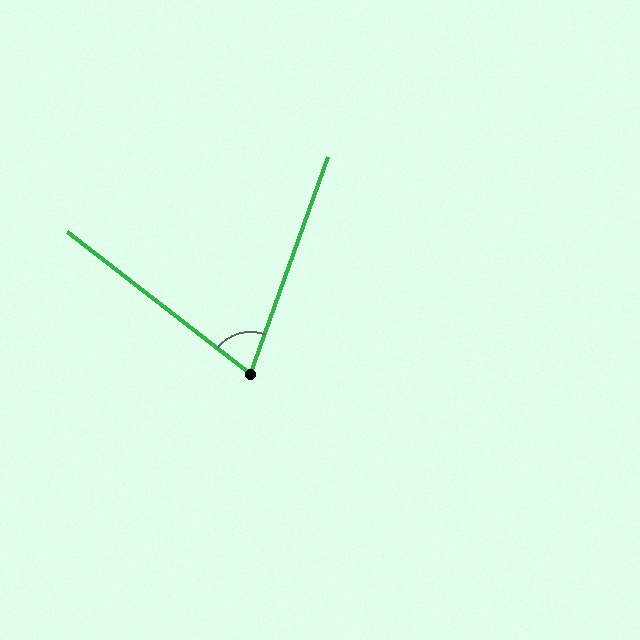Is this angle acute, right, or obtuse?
It is acute.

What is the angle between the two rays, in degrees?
Approximately 72 degrees.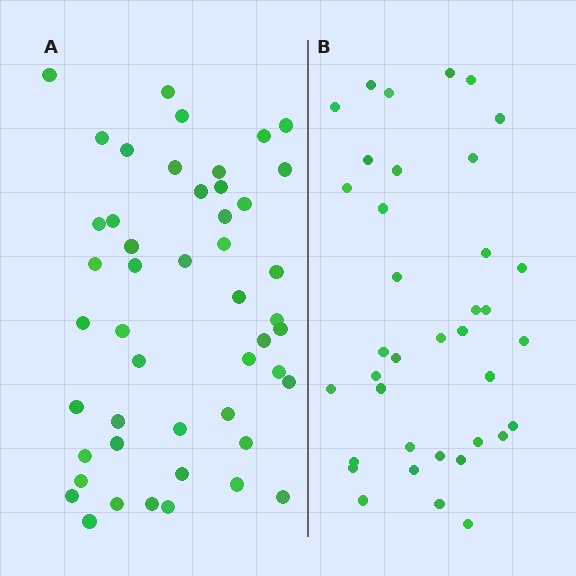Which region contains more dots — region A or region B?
Region A (the left region) has more dots.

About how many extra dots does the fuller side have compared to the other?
Region A has roughly 12 or so more dots than region B.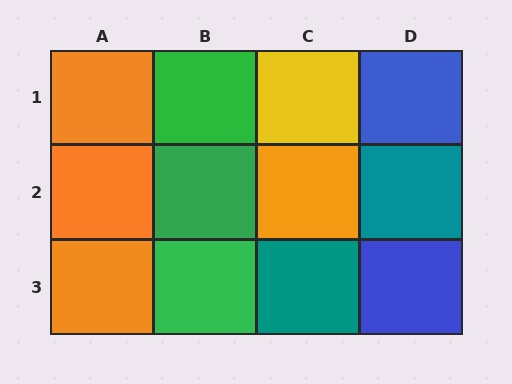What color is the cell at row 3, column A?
Orange.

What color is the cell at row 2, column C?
Orange.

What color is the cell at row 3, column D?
Blue.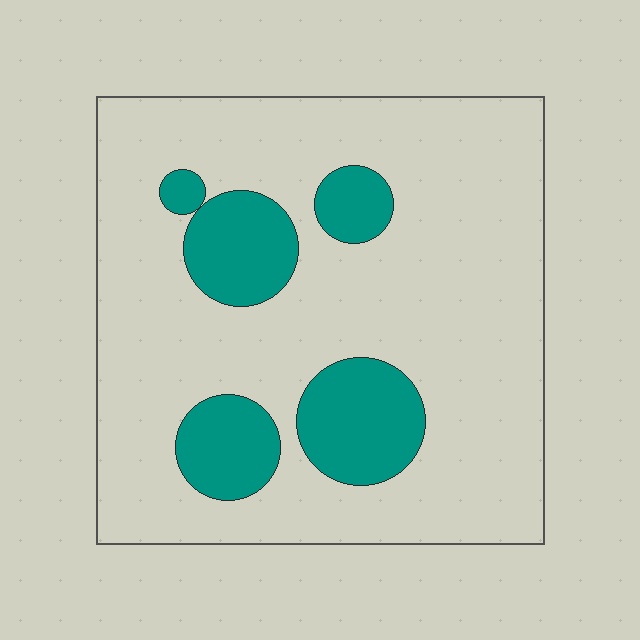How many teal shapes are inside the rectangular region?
5.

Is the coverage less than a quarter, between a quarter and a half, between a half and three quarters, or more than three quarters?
Less than a quarter.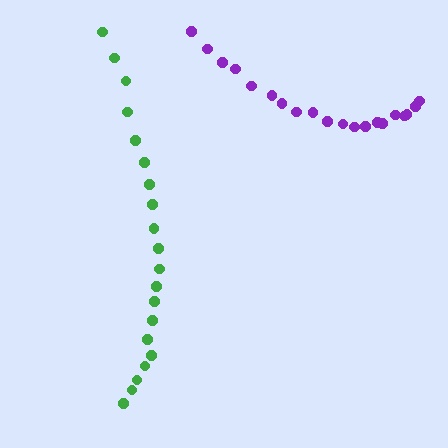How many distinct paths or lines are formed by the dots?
There are 2 distinct paths.